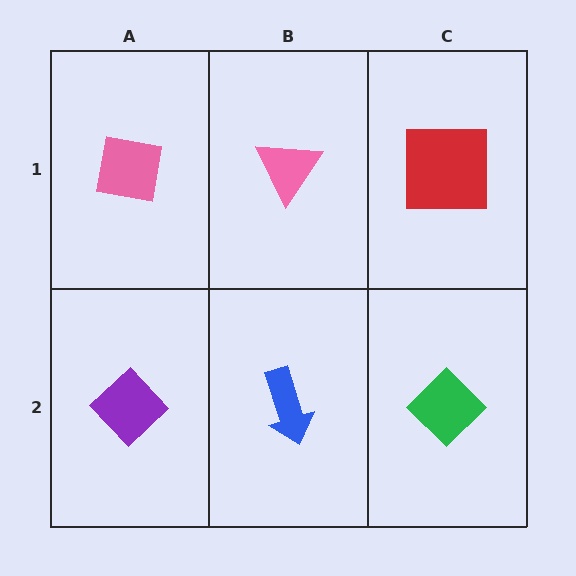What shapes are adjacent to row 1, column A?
A purple diamond (row 2, column A), a pink triangle (row 1, column B).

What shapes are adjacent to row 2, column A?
A pink square (row 1, column A), a blue arrow (row 2, column B).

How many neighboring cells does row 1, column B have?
3.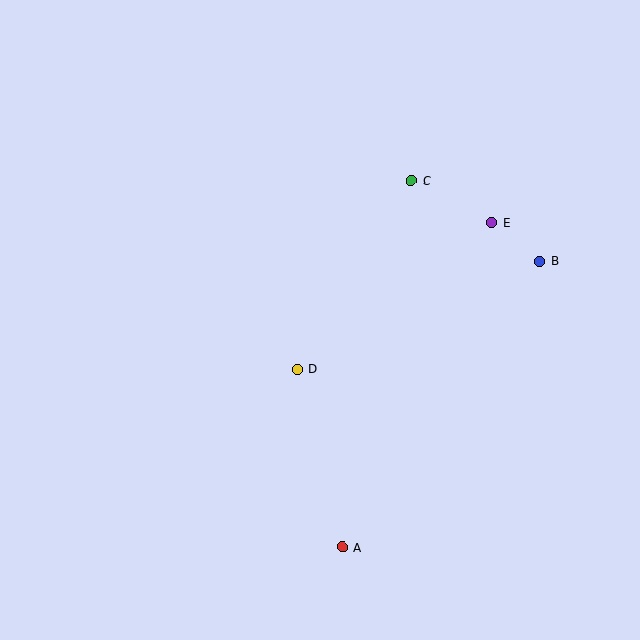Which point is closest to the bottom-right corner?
Point A is closest to the bottom-right corner.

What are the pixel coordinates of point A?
Point A is at (342, 547).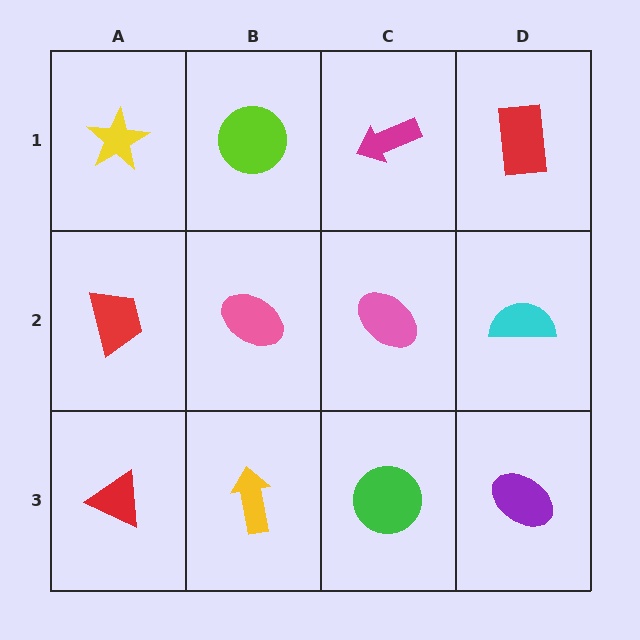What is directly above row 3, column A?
A red trapezoid.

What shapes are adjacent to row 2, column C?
A magenta arrow (row 1, column C), a green circle (row 3, column C), a pink ellipse (row 2, column B), a cyan semicircle (row 2, column D).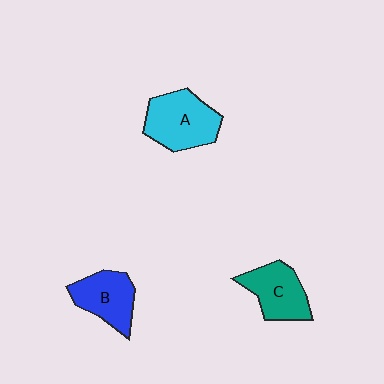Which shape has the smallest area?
Shape B (blue).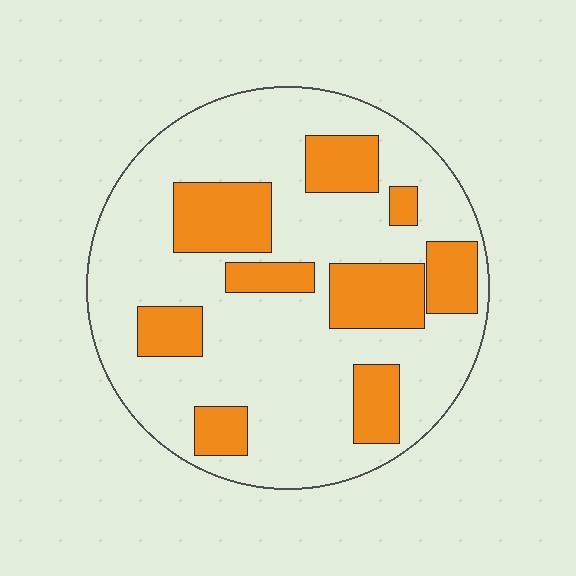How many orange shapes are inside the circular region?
9.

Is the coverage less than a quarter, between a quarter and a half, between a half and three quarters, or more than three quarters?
Between a quarter and a half.